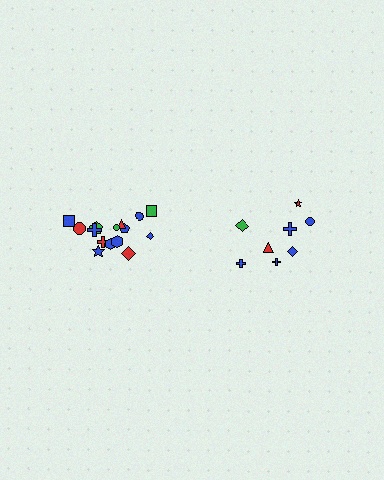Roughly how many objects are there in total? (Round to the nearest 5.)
Roughly 25 objects in total.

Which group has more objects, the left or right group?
The left group.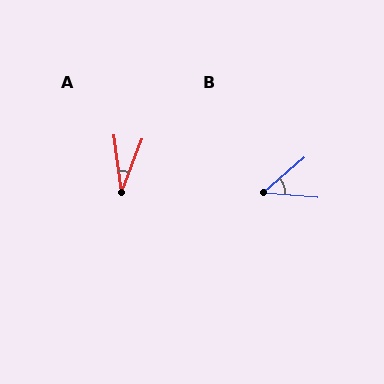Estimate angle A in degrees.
Approximately 29 degrees.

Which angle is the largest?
B, at approximately 45 degrees.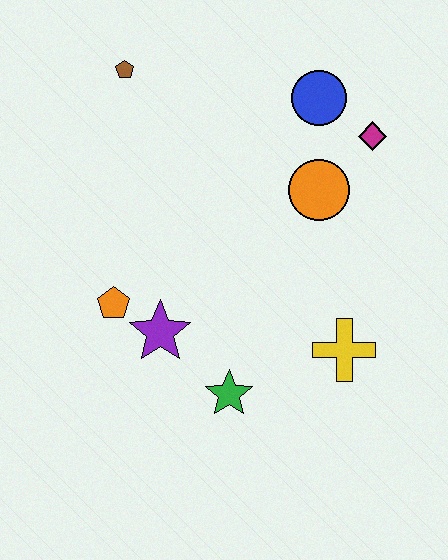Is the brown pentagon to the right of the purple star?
No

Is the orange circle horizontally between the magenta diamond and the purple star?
Yes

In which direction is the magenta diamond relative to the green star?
The magenta diamond is above the green star.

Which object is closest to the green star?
The purple star is closest to the green star.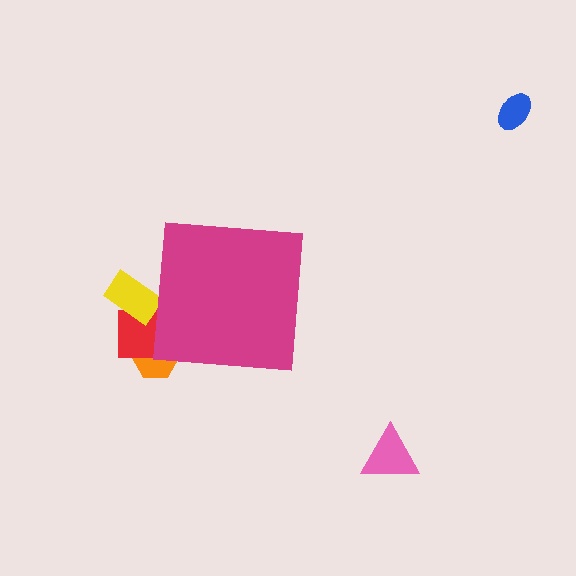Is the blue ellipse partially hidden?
No, the blue ellipse is fully visible.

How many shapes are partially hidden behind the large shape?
4 shapes are partially hidden.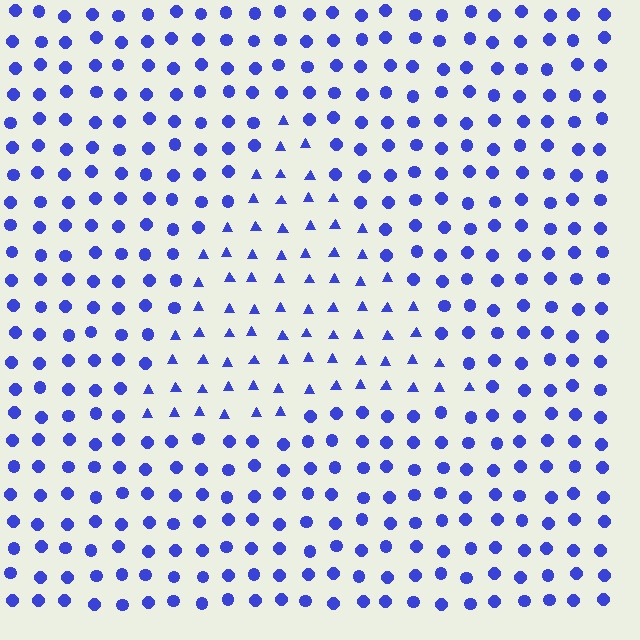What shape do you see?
I see a triangle.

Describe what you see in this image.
The image is filled with small blue elements arranged in a uniform grid. A triangle-shaped region contains triangles, while the surrounding area contains circles. The boundary is defined purely by the change in element shape.